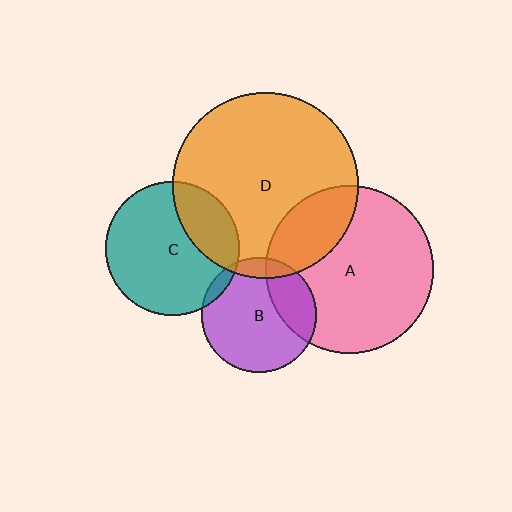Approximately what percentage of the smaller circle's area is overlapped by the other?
Approximately 10%.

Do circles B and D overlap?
Yes.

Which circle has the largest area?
Circle D (orange).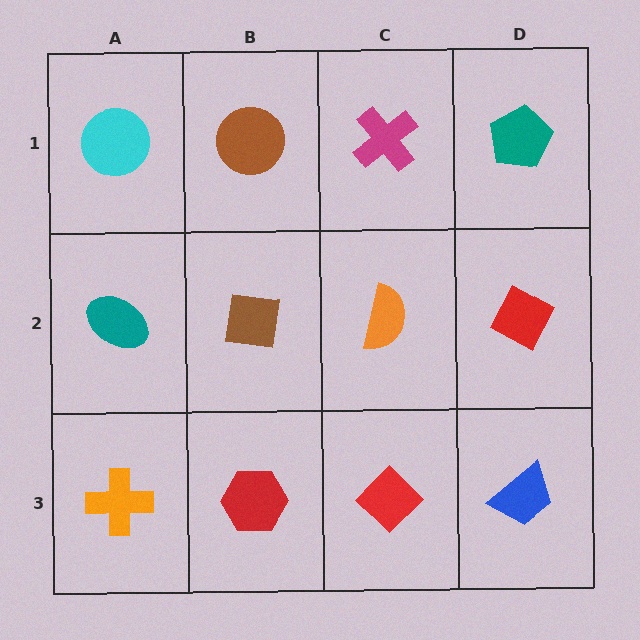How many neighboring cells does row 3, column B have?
3.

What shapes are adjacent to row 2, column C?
A magenta cross (row 1, column C), a red diamond (row 3, column C), a brown square (row 2, column B), a red diamond (row 2, column D).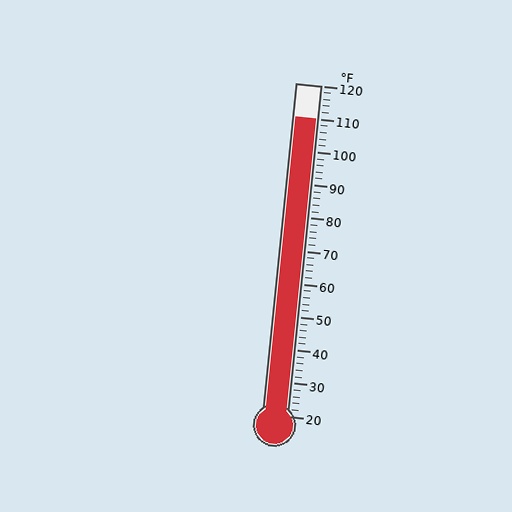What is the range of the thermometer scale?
The thermometer scale ranges from 20°F to 120°F.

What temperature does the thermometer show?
The thermometer shows approximately 110°F.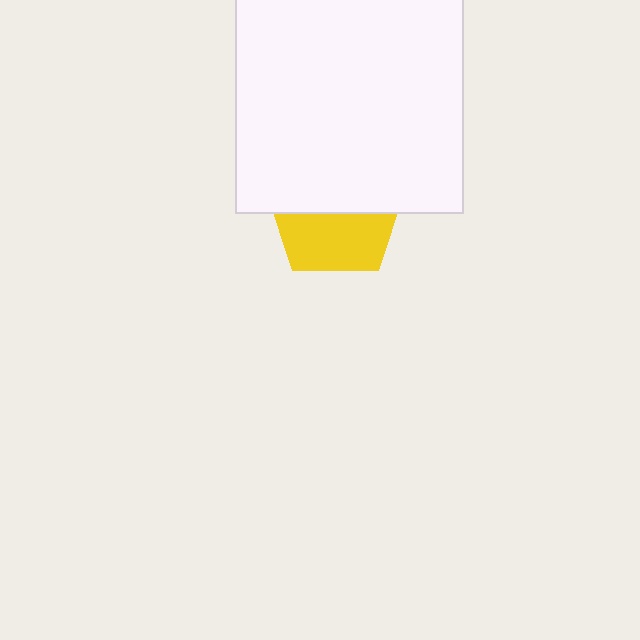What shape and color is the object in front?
The object in front is a white square.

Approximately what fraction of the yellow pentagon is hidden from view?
Roughly 53% of the yellow pentagon is hidden behind the white square.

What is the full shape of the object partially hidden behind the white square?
The partially hidden object is a yellow pentagon.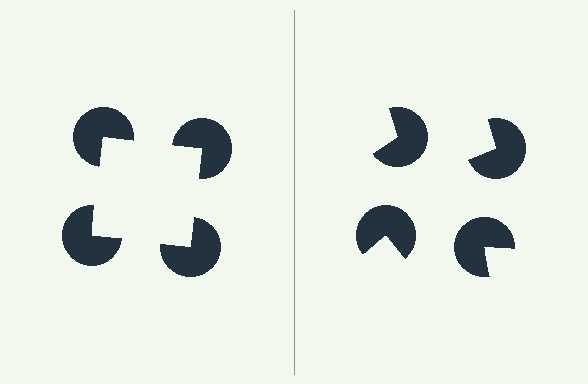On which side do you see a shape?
An illusory square appears on the left side. On the right side the wedge cuts are rotated, so no coherent shape forms.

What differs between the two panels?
The pac-man discs are positioned identically on both sides; only the wedge orientations differ. On the left they align to a square; on the right they are misaligned.